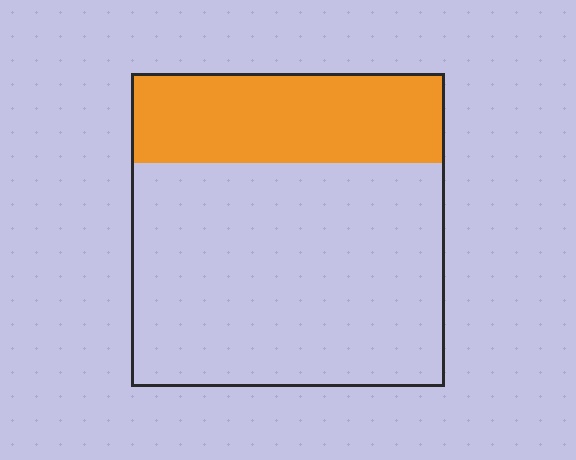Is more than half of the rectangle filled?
No.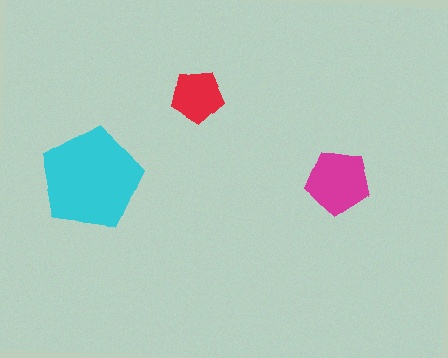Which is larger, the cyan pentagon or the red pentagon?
The cyan one.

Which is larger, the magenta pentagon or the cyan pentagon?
The cyan one.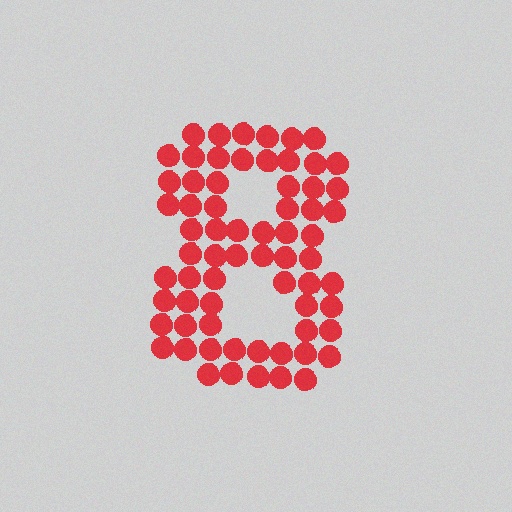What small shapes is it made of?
It is made of small circles.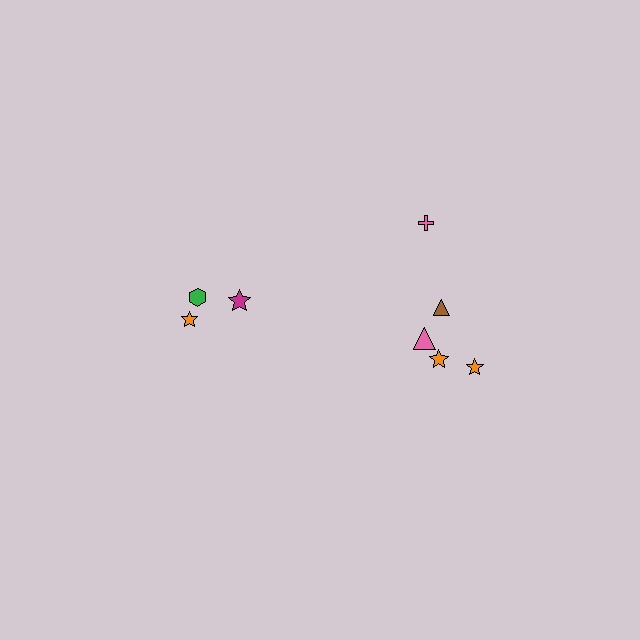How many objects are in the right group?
There are 5 objects.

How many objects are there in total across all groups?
There are 8 objects.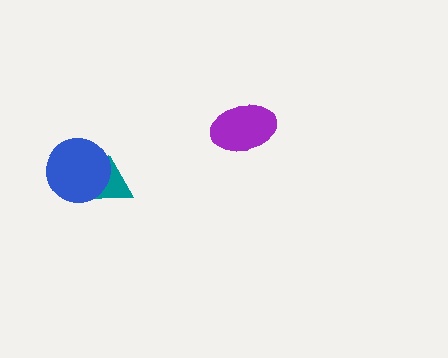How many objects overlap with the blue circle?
1 object overlaps with the blue circle.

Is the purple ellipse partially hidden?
No, no other shape covers it.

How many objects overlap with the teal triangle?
1 object overlaps with the teal triangle.